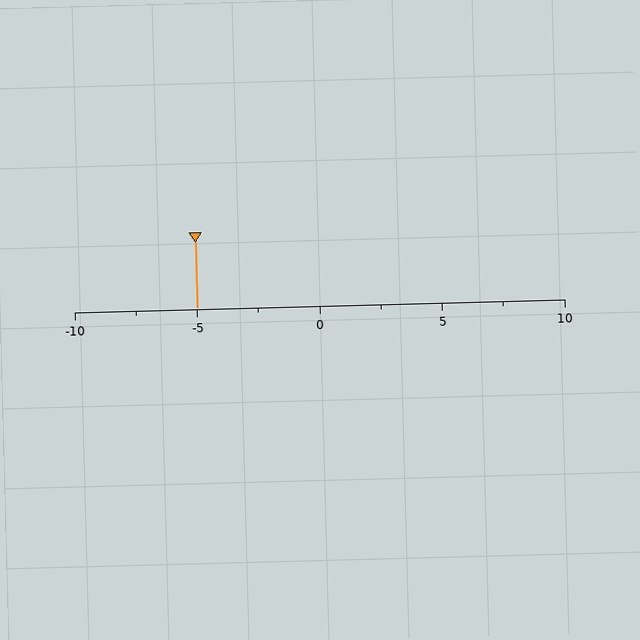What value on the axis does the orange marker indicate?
The marker indicates approximately -5.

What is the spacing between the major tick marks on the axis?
The major ticks are spaced 5 apart.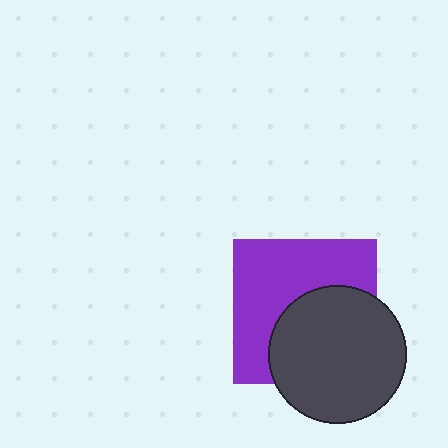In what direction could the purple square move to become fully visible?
The purple square could move toward the upper-left. That would shift it out from behind the dark gray circle entirely.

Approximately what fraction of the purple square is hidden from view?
Roughly 46% of the purple square is hidden behind the dark gray circle.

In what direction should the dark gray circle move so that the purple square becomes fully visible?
The dark gray circle should move toward the lower-right. That is the shortest direction to clear the overlap and leave the purple square fully visible.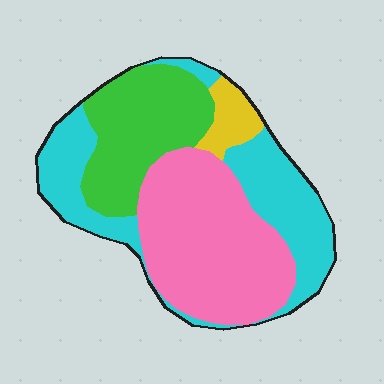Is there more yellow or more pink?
Pink.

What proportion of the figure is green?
Green covers 25% of the figure.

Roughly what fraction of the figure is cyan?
Cyan covers roughly 30% of the figure.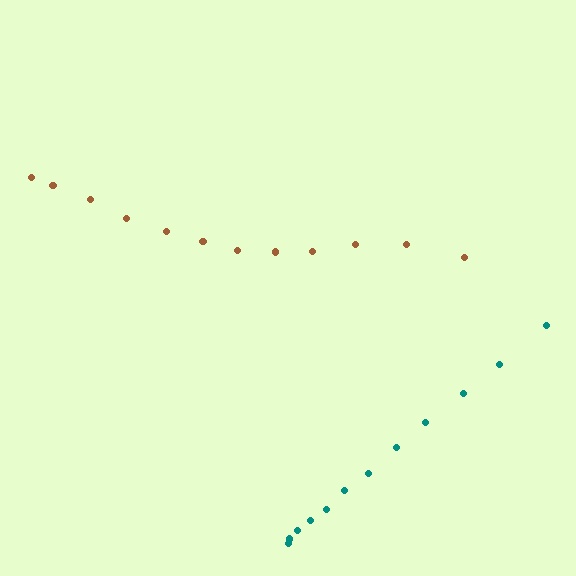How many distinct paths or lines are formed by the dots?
There are 2 distinct paths.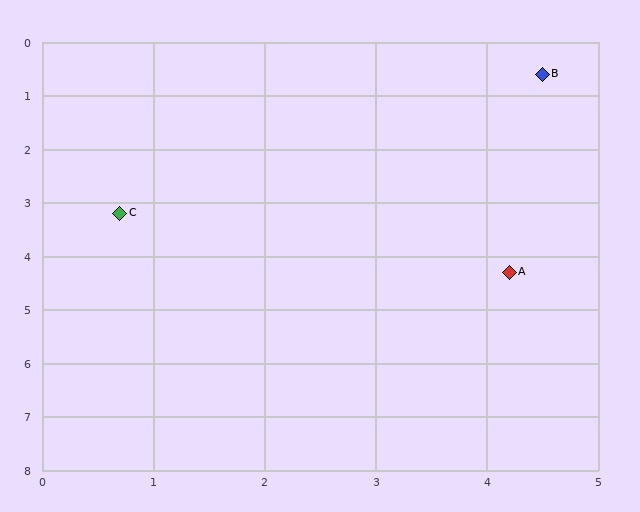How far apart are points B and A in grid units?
Points B and A are about 3.7 grid units apart.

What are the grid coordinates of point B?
Point B is at approximately (4.5, 0.6).